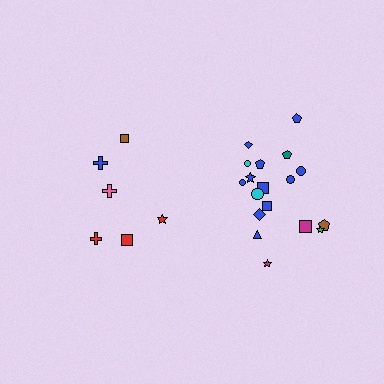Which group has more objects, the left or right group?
The right group.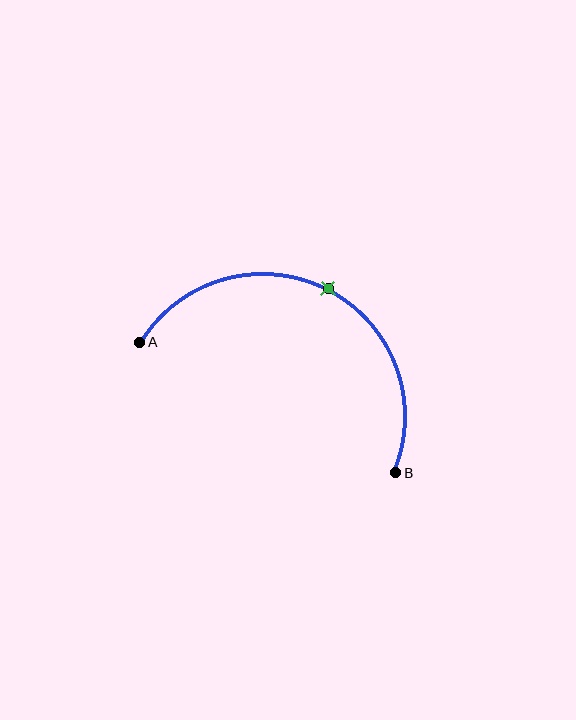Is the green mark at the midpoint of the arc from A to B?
Yes. The green mark lies on the arc at equal arc-length from both A and B — it is the arc midpoint.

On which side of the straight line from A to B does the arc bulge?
The arc bulges above the straight line connecting A and B.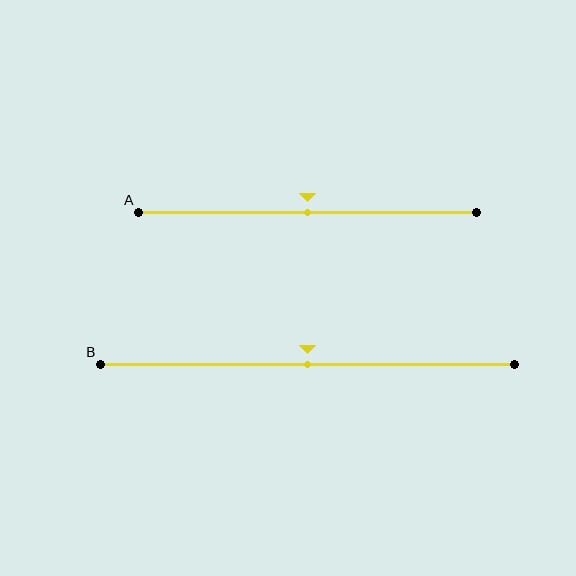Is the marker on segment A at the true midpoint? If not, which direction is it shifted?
Yes, the marker on segment A is at the true midpoint.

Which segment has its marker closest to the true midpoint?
Segment A has its marker closest to the true midpoint.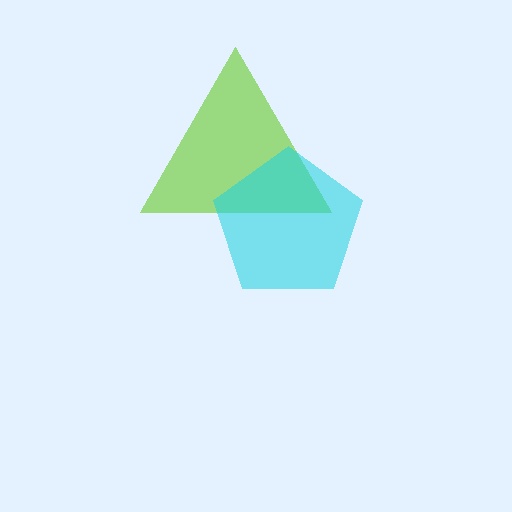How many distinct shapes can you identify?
There are 2 distinct shapes: a lime triangle, a cyan pentagon.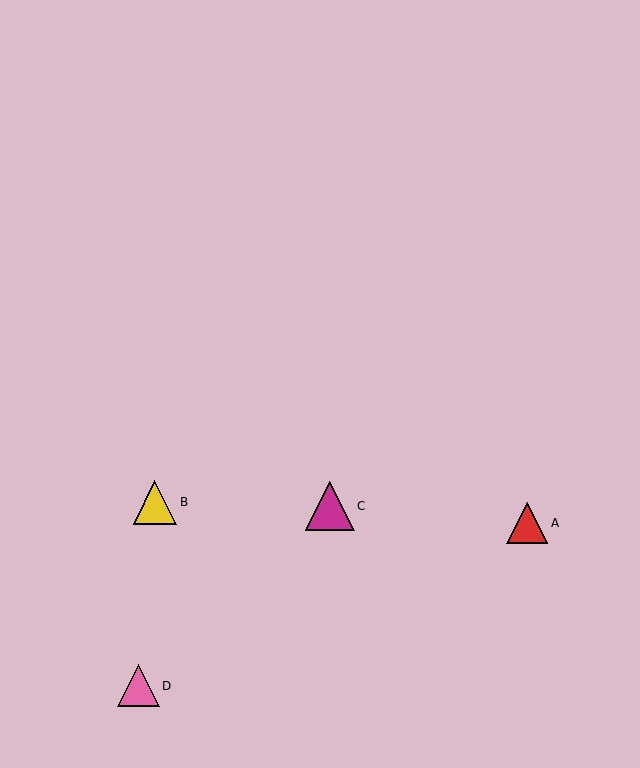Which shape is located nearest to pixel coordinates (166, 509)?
The yellow triangle (labeled B) at (155, 502) is nearest to that location.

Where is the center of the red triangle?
The center of the red triangle is at (527, 523).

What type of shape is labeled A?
Shape A is a red triangle.